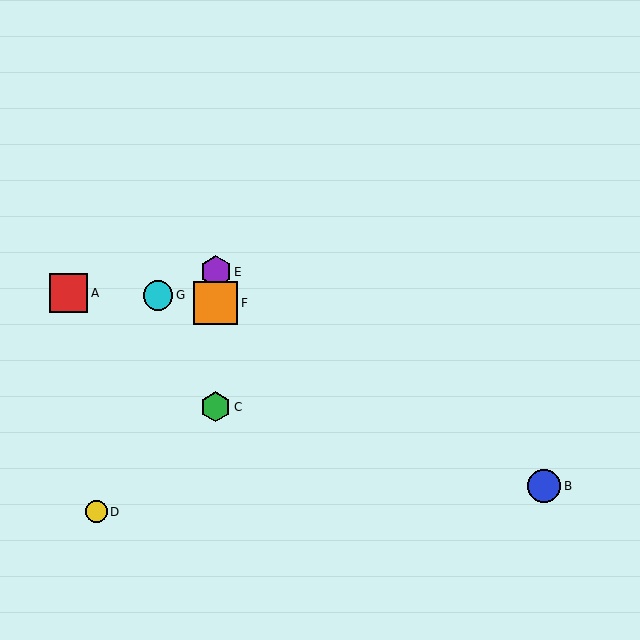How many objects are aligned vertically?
3 objects (C, E, F) are aligned vertically.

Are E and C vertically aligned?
Yes, both are at x≈216.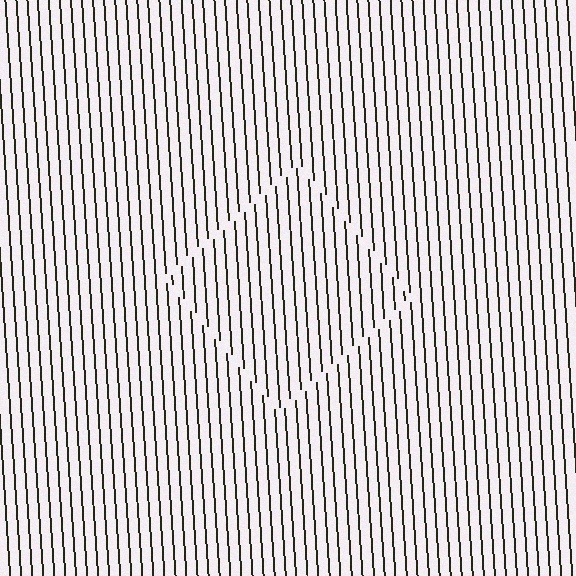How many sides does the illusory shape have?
4 sides — the line-ends trace a square.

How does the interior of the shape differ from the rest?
The interior of the shape contains the same grating, shifted by half a period — the contour is defined by the phase discontinuity where line-ends from the inner and outer gratings abut.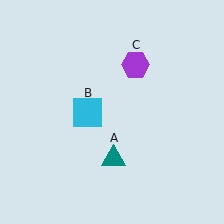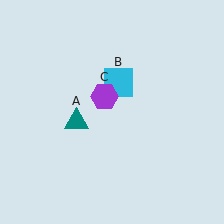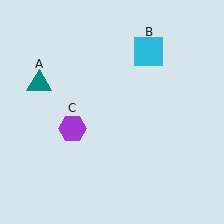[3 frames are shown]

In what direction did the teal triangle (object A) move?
The teal triangle (object A) moved up and to the left.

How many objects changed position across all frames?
3 objects changed position: teal triangle (object A), cyan square (object B), purple hexagon (object C).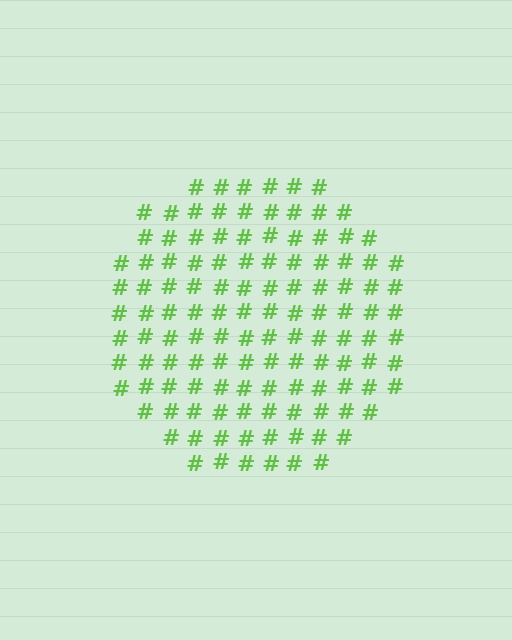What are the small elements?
The small elements are hash symbols.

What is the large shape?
The large shape is a circle.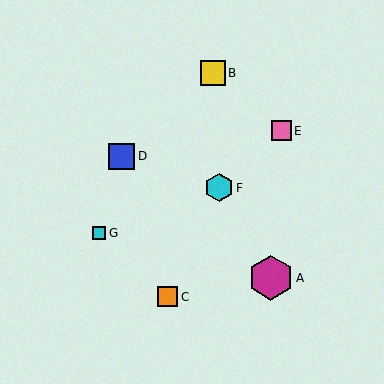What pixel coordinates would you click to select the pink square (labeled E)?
Click at (281, 131) to select the pink square E.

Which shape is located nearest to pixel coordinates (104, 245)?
The cyan square (labeled G) at (99, 233) is nearest to that location.